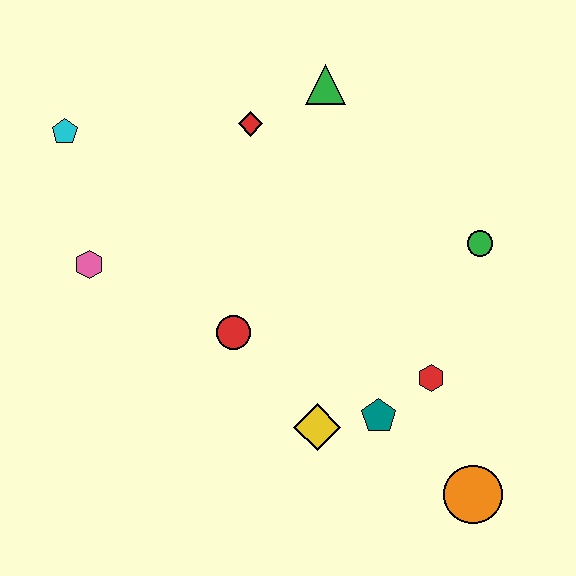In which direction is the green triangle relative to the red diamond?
The green triangle is to the right of the red diamond.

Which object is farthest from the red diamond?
The orange circle is farthest from the red diamond.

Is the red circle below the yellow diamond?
No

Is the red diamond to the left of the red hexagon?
Yes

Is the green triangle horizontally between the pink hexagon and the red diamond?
No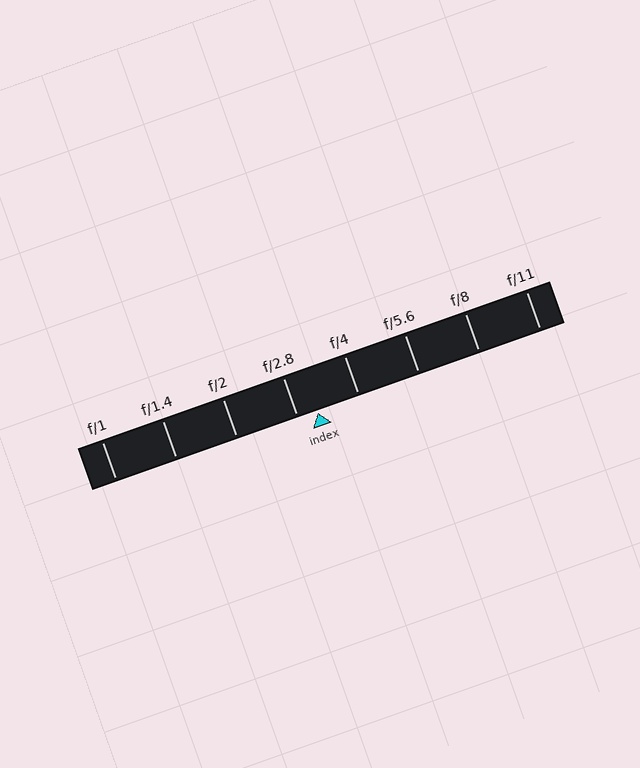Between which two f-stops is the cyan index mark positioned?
The index mark is between f/2.8 and f/4.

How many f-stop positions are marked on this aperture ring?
There are 8 f-stop positions marked.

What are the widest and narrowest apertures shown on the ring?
The widest aperture shown is f/1 and the narrowest is f/11.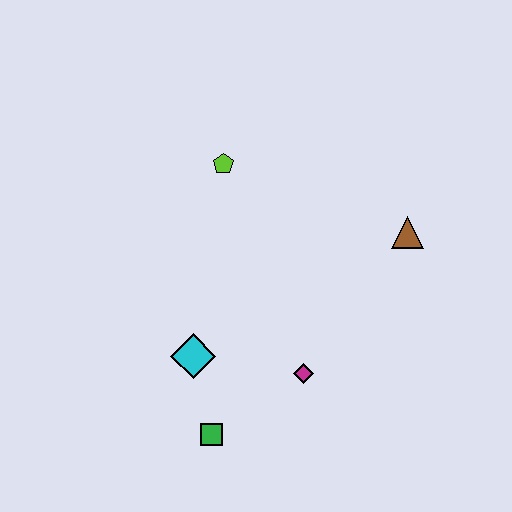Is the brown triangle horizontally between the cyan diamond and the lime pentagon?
No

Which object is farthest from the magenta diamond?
The lime pentagon is farthest from the magenta diamond.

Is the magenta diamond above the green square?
Yes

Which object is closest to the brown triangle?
The magenta diamond is closest to the brown triangle.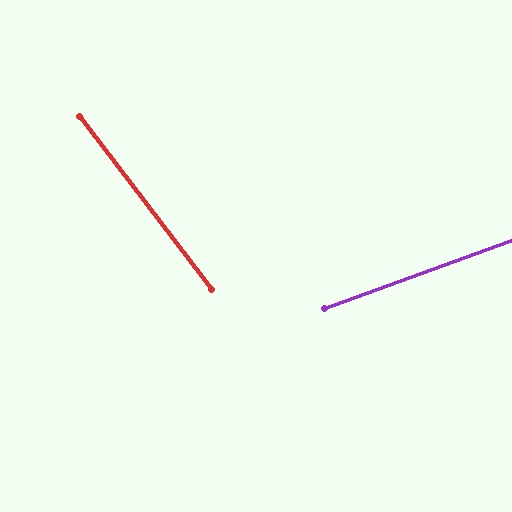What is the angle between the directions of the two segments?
Approximately 72 degrees.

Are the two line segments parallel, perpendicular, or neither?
Neither parallel nor perpendicular — they differ by about 72°.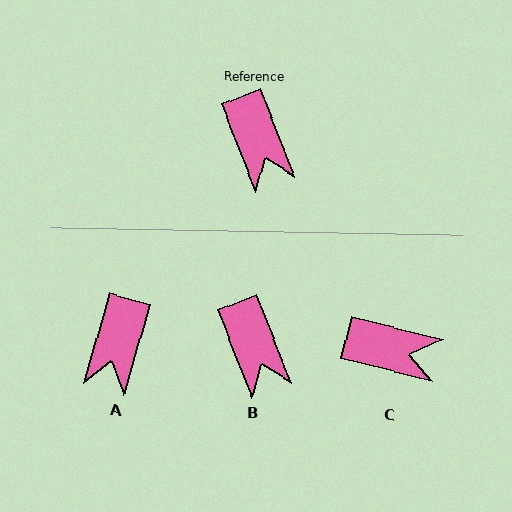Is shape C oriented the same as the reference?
No, it is off by about 54 degrees.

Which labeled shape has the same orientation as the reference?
B.